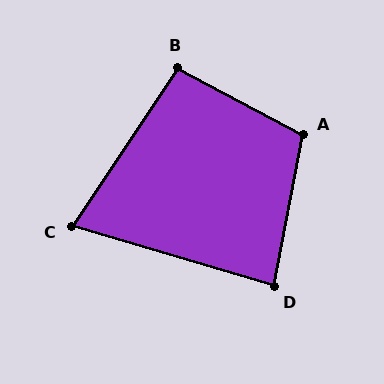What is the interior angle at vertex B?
Approximately 96 degrees (obtuse).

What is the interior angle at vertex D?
Approximately 84 degrees (acute).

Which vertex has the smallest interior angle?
C, at approximately 73 degrees.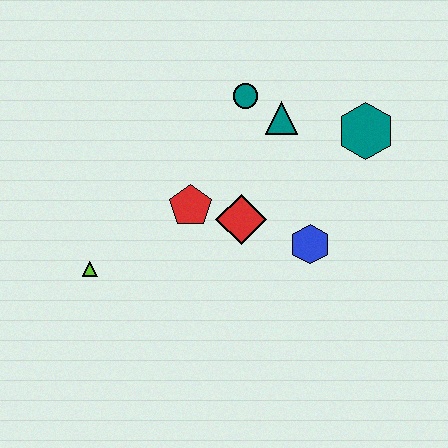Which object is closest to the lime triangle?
The red pentagon is closest to the lime triangle.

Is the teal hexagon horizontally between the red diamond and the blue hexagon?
No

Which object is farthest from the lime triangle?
The teal hexagon is farthest from the lime triangle.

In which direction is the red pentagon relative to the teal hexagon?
The red pentagon is to the left of the teal hexagon.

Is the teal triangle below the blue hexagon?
No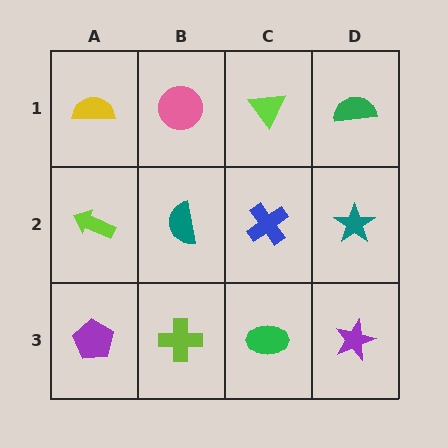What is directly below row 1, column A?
A lime arrow.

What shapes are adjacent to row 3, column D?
A teal star (row 2, column D), a green ellipse (row 3, column C).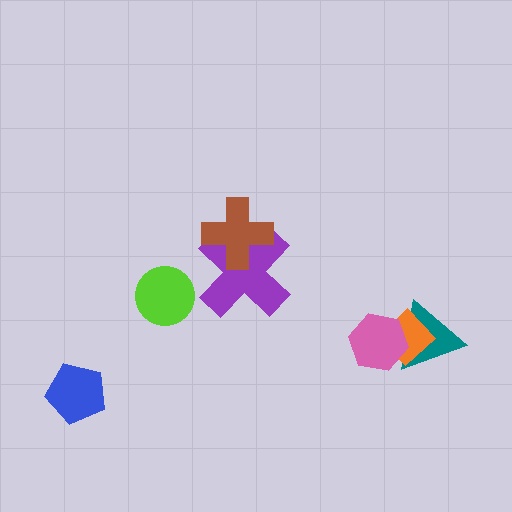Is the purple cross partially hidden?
Yes, it is partially covered by another shape.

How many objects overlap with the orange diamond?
2 objects overlap with the orange diamond.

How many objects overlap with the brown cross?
1 object overlaps with the brown cross.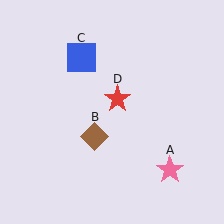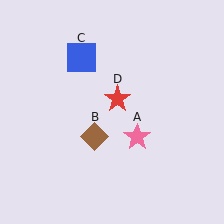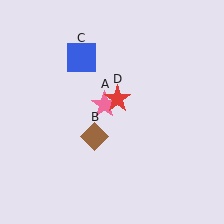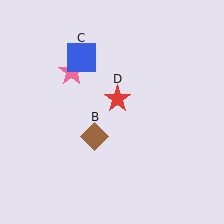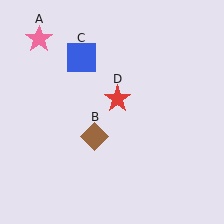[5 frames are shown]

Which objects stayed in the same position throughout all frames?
Brown diamond (object B) and blue square (object C) and red star (object D) remained stationary.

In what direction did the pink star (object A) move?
The pink star (object A) moved up and to the left.